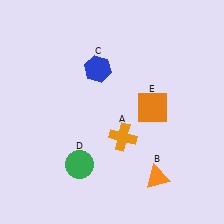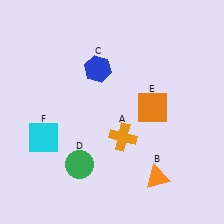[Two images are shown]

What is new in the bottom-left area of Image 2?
A cyan square (F) was added in the bottom-left area of Image 2.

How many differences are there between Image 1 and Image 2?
There is 1 difference between the two images.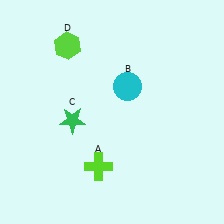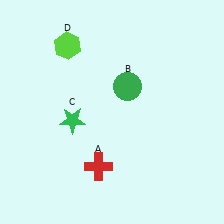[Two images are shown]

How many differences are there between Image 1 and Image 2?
There are 2 differences between the two images.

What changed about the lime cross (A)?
In Image 1, A is lime. In Image 2, it changed to red.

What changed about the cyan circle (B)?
In Image 1, B is cyan. In Image 2, it changed to green.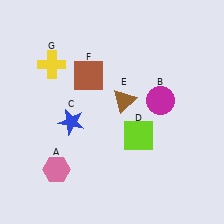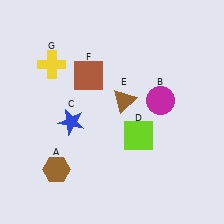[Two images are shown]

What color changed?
The hexagon (A) changed from pink in Image 1 to brown in Image 2.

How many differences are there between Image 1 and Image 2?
There is 1 difference between the two images.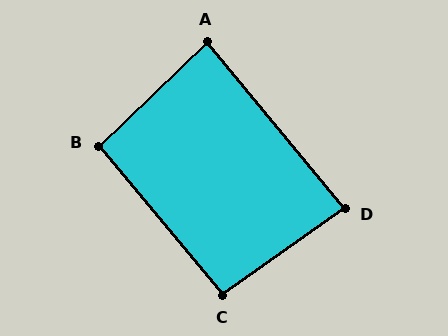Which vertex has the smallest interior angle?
A, at approximately 86 degrees.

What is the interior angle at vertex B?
Approximately 94 degrees (approximately right).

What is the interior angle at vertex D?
Approximately 86 degrees (approximately right).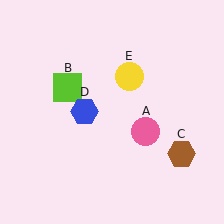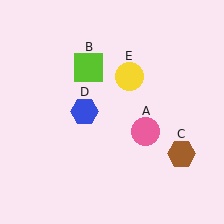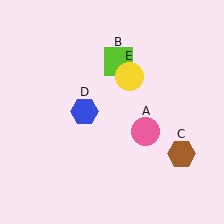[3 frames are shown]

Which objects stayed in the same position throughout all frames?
Pink circle (object A) and brown hexagon (object C) and blue hexagon (object D) and yellow circle (object E) remained stationary.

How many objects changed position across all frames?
1 object changed position: lime square (object B).